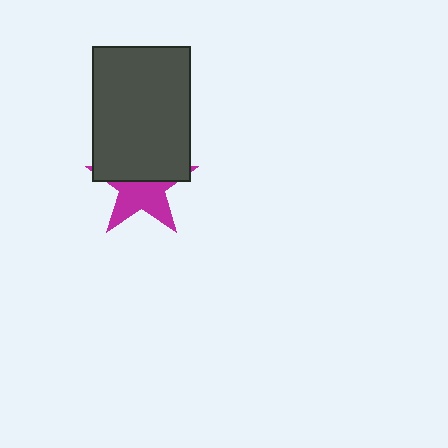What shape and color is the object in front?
The object in front is a dark gray rectangle.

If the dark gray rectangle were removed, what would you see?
You would see the complete magenta star.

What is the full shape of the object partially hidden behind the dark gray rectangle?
The partially hidden object is a magenta star.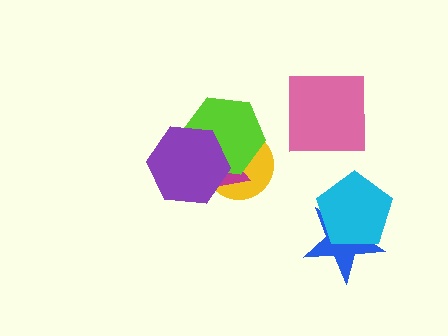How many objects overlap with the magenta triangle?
3 objects overlap with the magenta triangle.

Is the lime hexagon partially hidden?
Yes, it is partially covered by another shape.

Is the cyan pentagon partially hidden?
No, no other shape covers it.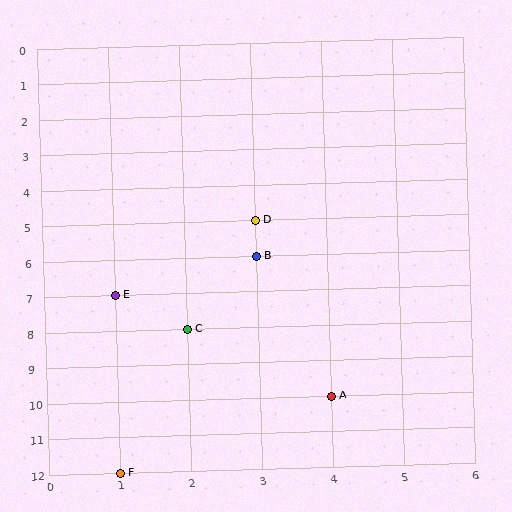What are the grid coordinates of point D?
Point D is at grid coordinates (3, 5).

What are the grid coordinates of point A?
Point A is at grid coordinates (4, 10).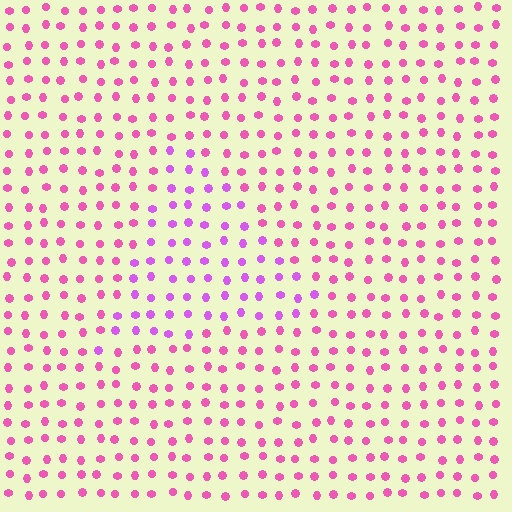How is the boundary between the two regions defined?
The boundary is defined purely by a slight shift in hue (about 31 degrees). Spacing, size, and orientation are identical on both sides.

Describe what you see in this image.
The image is filled with small pink elements in a uniform arrangement. A triangle-shaped region is visible where the elements are tinted to a slightly different hue, forming a subtle color boundary.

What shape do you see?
I see a triangle.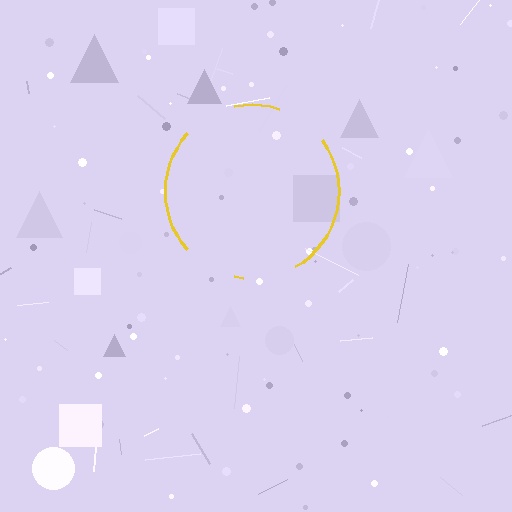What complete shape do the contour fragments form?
The contour fragments form a circle.